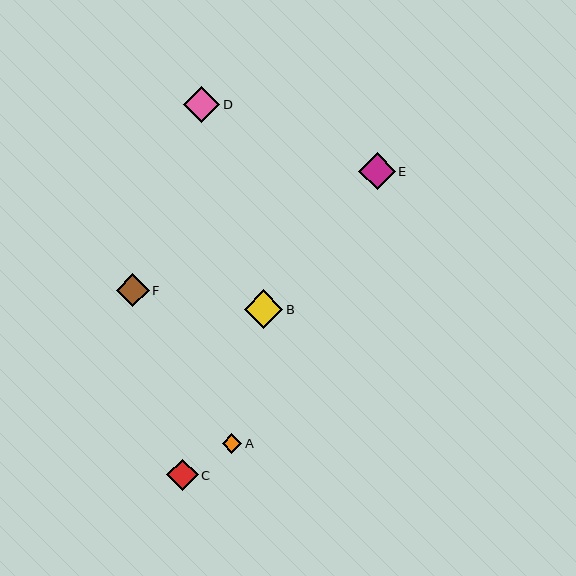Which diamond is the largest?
Diamond B is the largest with a size of approximately 38 pixels.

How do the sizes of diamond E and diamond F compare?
Diamond E and diamond F are approximately the same size.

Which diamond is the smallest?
Diamond A is the smallest with a size of approximately 20 pixels.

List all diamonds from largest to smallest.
From largest to smallest: B, D, E, F, C, A.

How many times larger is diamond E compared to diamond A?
Diamond E is approximately 1.8 times the size of diamond A.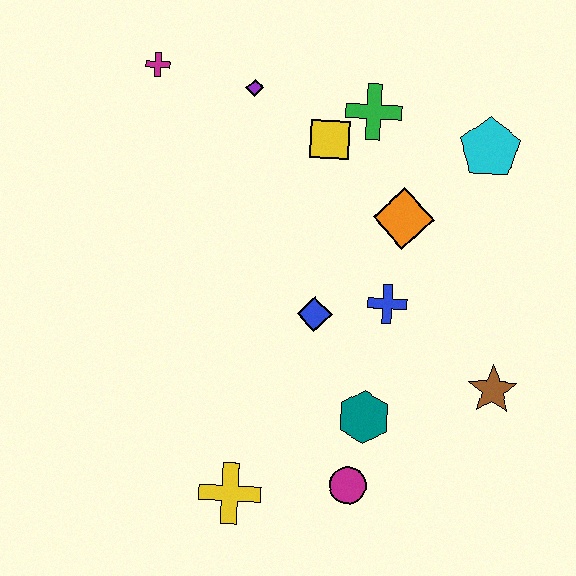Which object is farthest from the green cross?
The yellow cross is farthest from the green cross.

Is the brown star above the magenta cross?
No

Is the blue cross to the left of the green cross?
No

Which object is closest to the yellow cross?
The magenta circle is closest to the yellow cross.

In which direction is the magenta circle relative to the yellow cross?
The magenta circle is to the right of the yellow cross.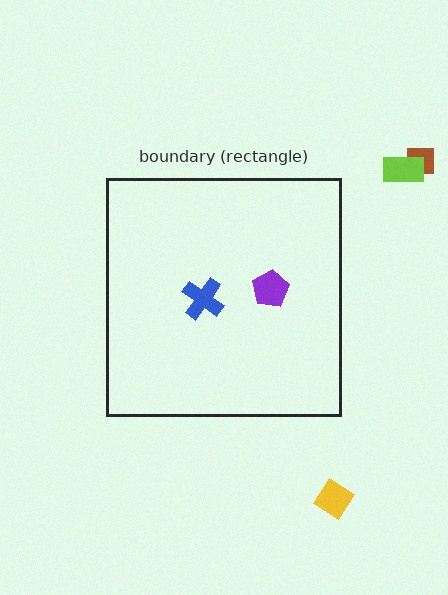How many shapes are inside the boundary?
2 inside, 3 outside.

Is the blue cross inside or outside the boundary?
Inside.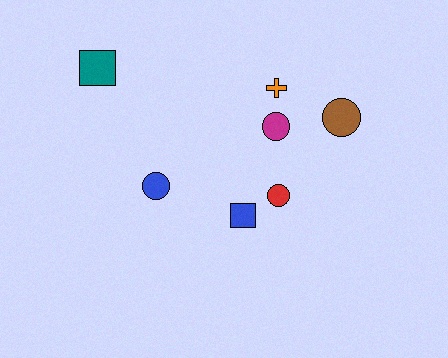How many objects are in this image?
There are 7 objects.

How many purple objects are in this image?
There are no purple objects.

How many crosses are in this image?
There is 1 cross.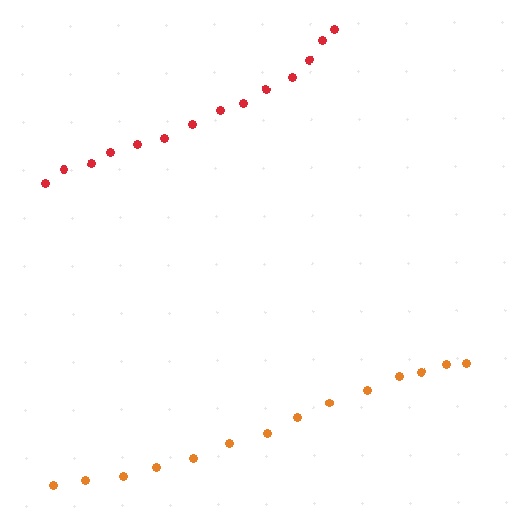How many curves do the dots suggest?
There are 2 distinct paths.